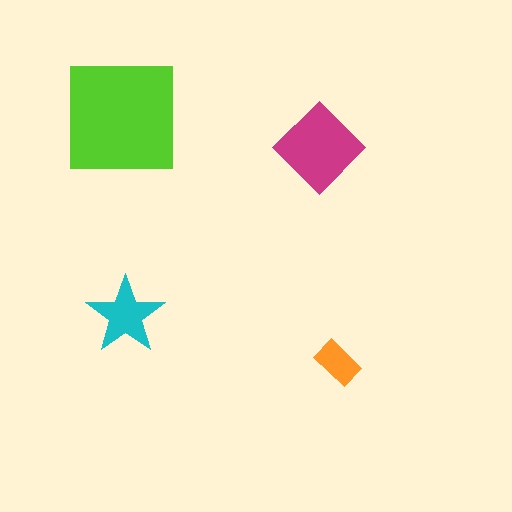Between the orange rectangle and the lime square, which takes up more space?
The lime square.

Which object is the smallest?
The orange rectangle.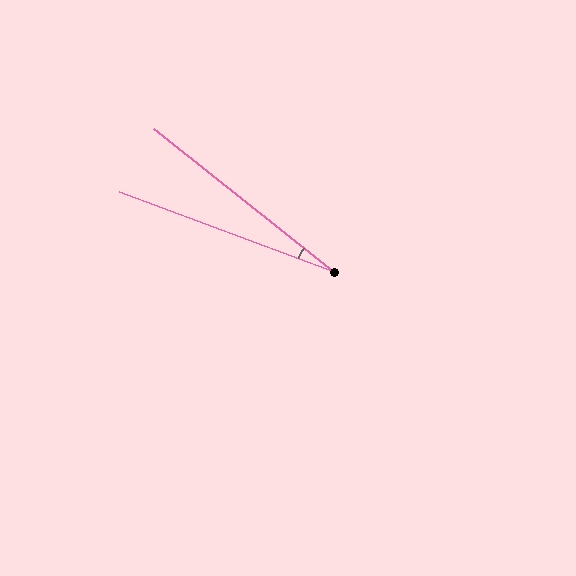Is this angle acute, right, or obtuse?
It is acute.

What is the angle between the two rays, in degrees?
Approximately 18 degrees.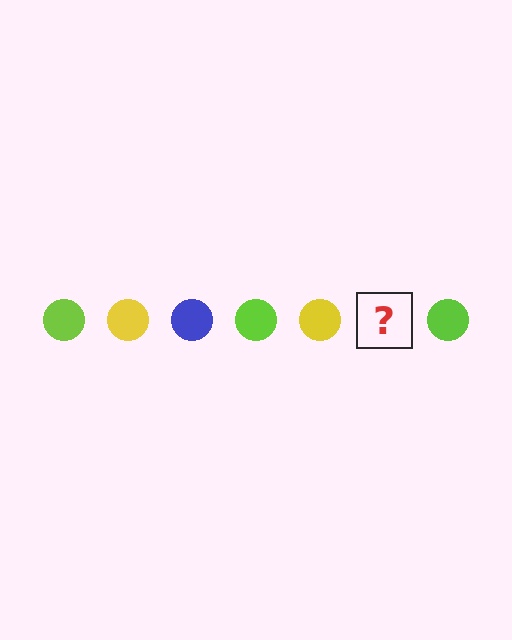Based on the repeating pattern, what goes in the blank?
The blank should be a blue circle.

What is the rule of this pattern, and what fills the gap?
The rule is that the pattern cycles through lime, yellow, blue circles. The gap should be filled with a blue circle.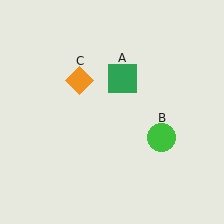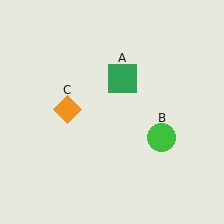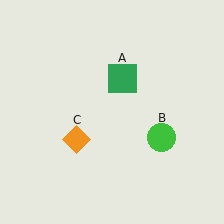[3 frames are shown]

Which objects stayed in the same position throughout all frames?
Green square (object A) and green circle (object B) remained stationary.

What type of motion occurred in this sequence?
The orange diamond (object C) rotated counterclockwise around the center of the scene.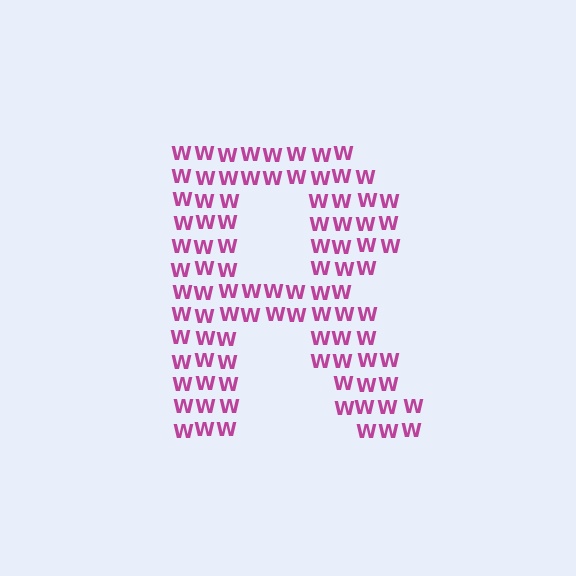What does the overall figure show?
The overall figure shows the letter R.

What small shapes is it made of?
It is made of small letter W's.